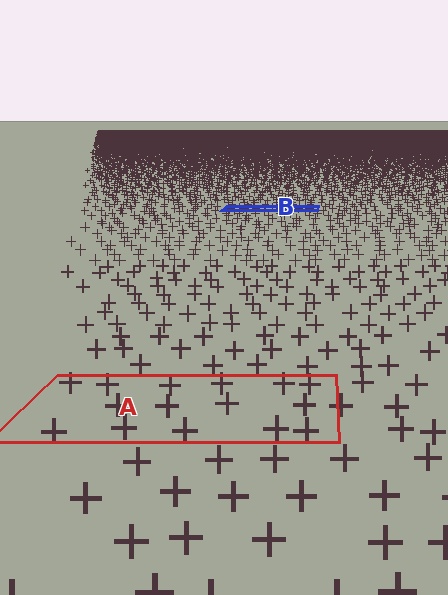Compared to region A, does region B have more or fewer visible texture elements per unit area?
Region B has more texture elements per unit area — they are packed more densely because it is farther away.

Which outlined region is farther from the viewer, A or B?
Region B is farther from the viewer — the texture elements inside it appear smaller and more densely packed.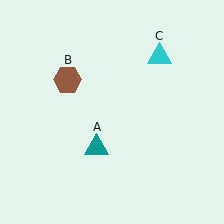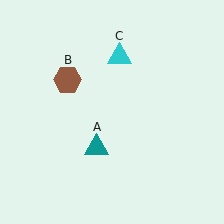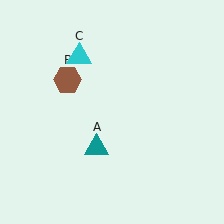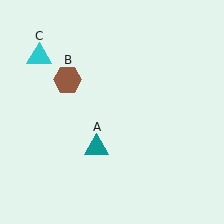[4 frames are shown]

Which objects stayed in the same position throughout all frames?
Teal triangle (object A) and brown hexagon (object B) remained stationary.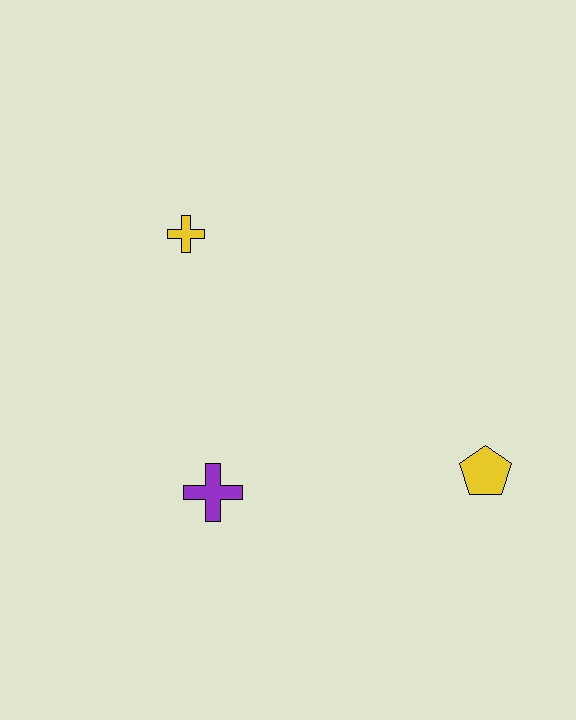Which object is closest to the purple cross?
The yellow cross is closest to the purple cross.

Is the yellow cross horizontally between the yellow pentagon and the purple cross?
No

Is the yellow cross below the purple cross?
No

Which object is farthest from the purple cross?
The yellow pentagon is farthest from the purple cross.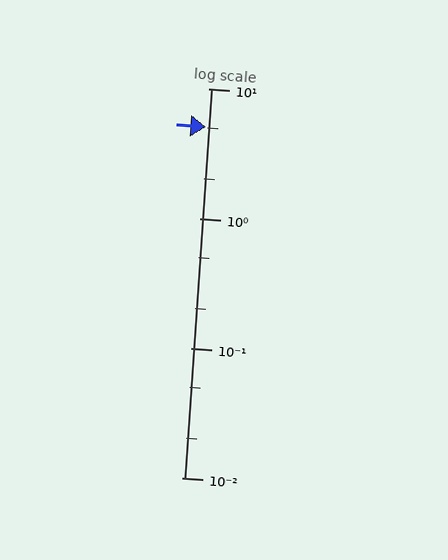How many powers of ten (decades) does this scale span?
The scale spans 3 decades, from 0.01 to 10.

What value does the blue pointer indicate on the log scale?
The pointer indicates approximately 5.1.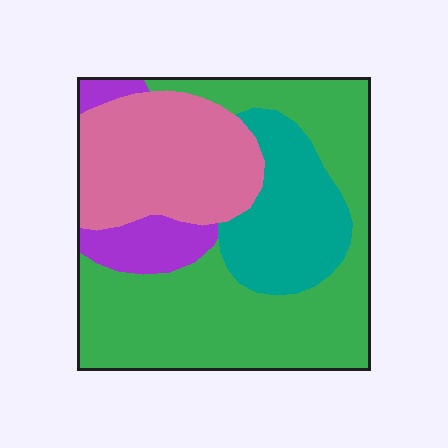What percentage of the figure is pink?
Pink takes up between a quarter and a half of the figure.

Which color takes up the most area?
Green, at roughly 50%.